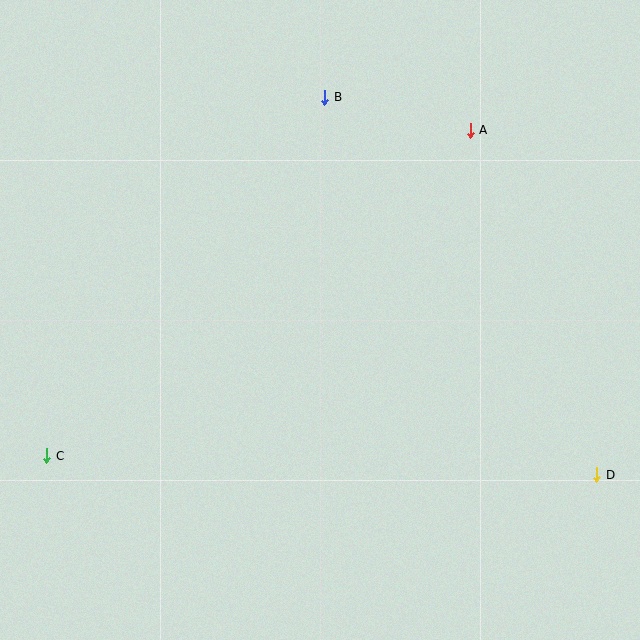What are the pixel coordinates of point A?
Point A is at (470, 130).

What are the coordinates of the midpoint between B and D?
The midpoint between B and D is at (461, 286).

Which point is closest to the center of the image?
Point B at (325, 97) is closest to the center.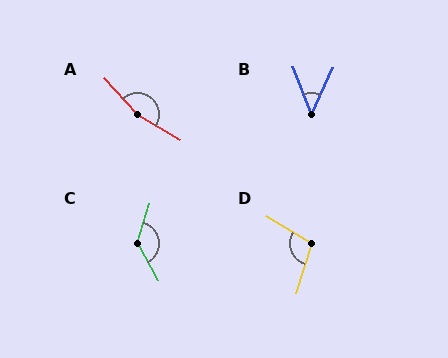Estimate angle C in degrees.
Approximately 134 degrees.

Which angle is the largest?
A, at approximately 163 degrees.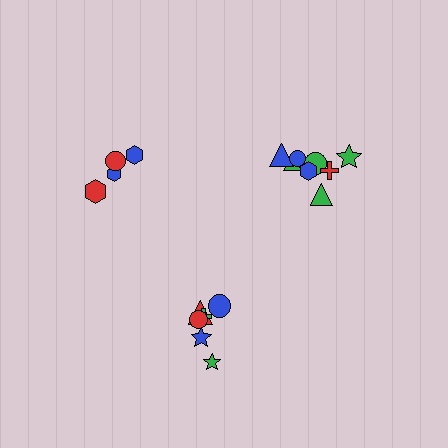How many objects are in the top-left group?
There are 4 objects.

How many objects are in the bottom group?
There are 6 objects.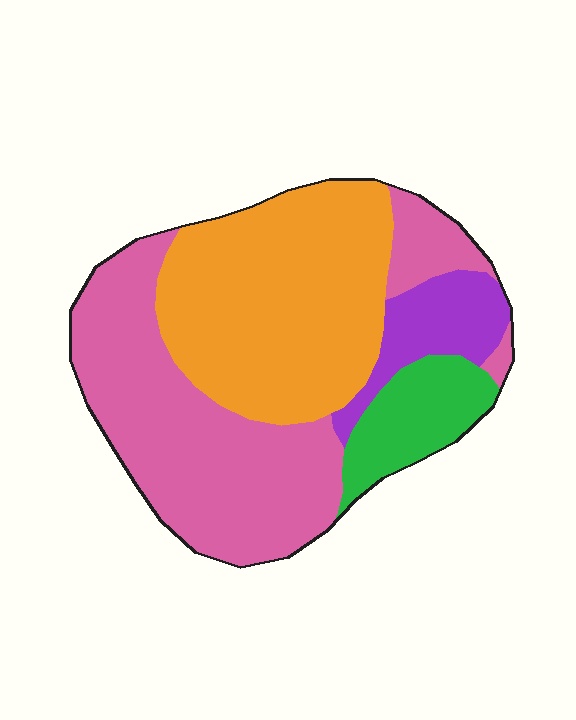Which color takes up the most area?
Pink, at roughly 40%.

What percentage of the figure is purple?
Purple covers around 10% of the figure.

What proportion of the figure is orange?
Orange covers roughly 40% of the figure.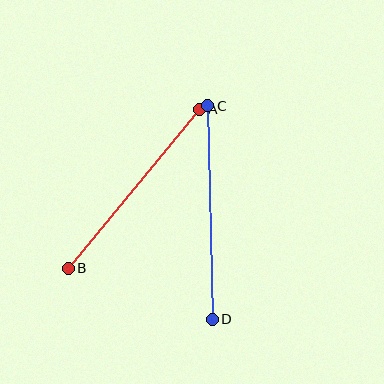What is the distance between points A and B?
The distance is approximately 206 pixels.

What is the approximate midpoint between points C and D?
The midpoint is at approximately (210, 212) pixels.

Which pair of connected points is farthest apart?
Points C and D are farthest apart.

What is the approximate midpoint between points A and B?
The midpoint is at approximately (134, 189) pixels.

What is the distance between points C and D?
The distance is approximately 213 pixels.